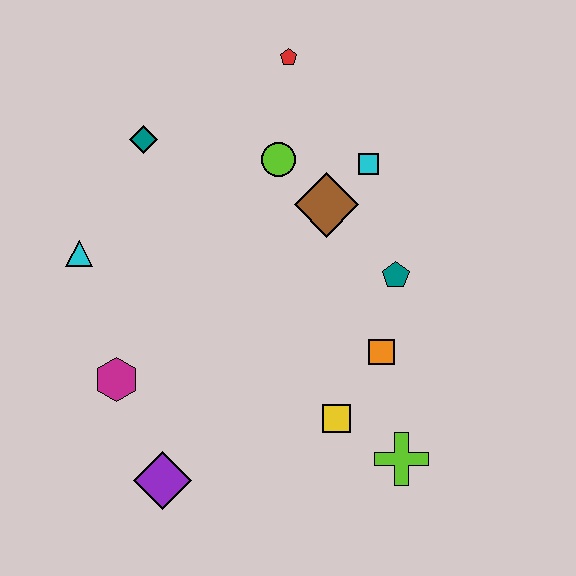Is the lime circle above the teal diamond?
No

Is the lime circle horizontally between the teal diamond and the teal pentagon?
Yes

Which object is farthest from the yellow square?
The red pentagon is farthest from the yellow square.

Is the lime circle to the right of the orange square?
No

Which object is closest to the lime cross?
The yellow square is closest to the lime cross.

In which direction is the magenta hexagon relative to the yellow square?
The magenta hexagon is to the left of the yellow square.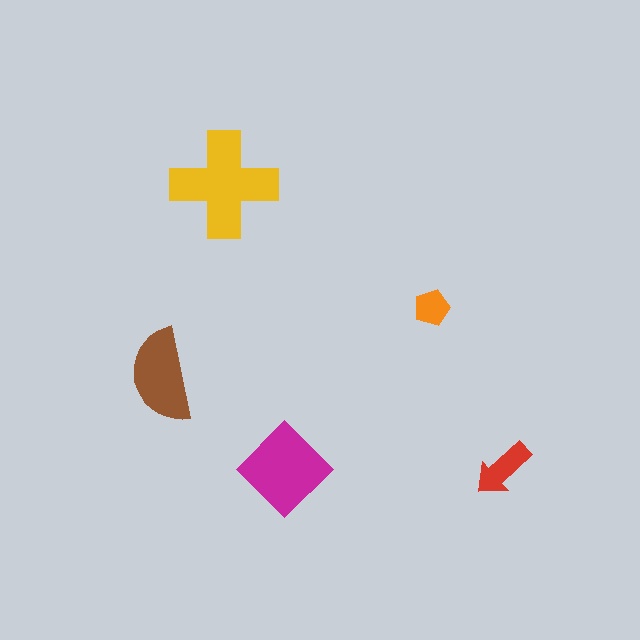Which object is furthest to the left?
The brown semicircle is leftmost.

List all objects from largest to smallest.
The yellow cross, the magenta diamond, the brown semicircle, the red arrow, the orange pentagon.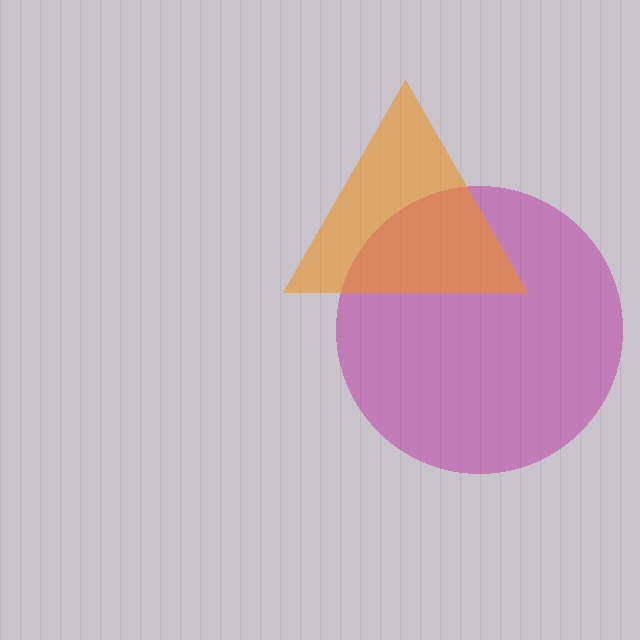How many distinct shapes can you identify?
There are 2 distinct shapes: a magenta circle, an orange triangle.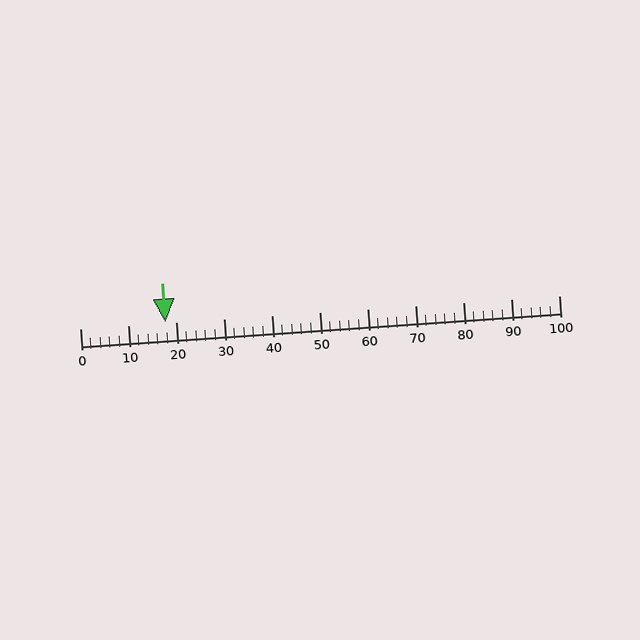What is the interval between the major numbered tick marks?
The major tick marks are spaced 10 units apart.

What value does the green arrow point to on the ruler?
The green arrow points to approximately 18.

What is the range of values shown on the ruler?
The ruler shows values from 0 to 100.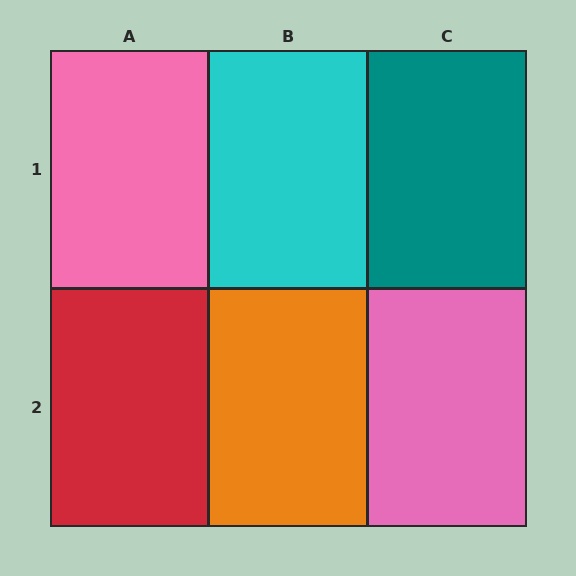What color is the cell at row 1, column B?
Cyan.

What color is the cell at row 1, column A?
Pink.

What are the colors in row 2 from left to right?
Red, orange, pink.